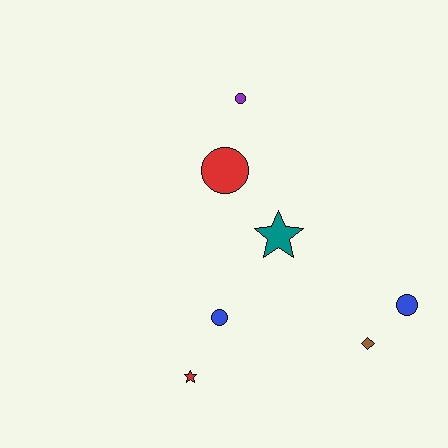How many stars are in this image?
There are 2 stars.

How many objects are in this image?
There are 7 objects.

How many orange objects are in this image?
There are no orange objects.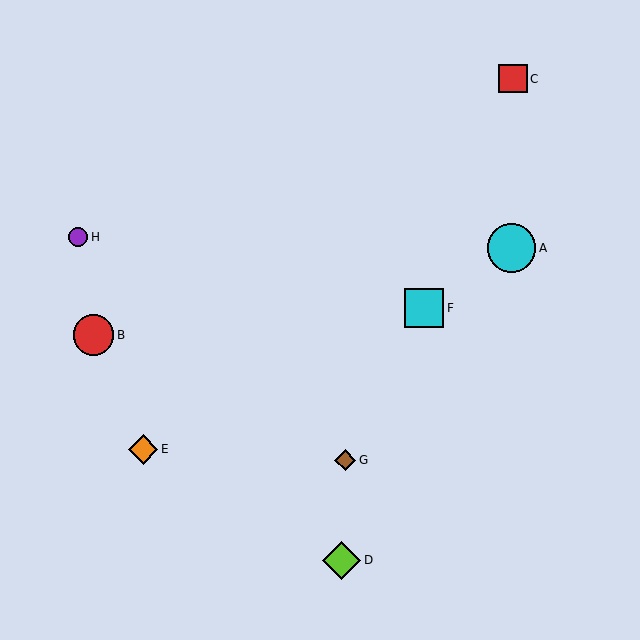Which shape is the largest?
The cyan circle (labeled A) is the largest.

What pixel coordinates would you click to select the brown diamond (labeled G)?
Click at (345, 460) to select the brown diamond G.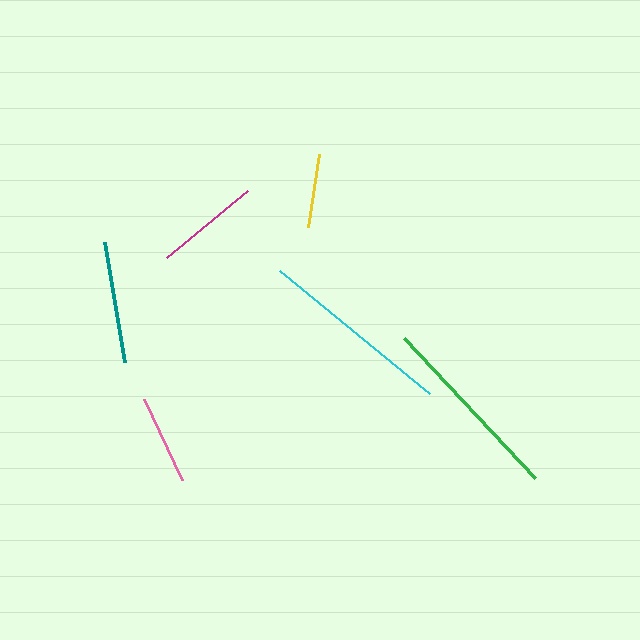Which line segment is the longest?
The cyan line is the longest at approximately 194 pixels.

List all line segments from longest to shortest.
From longest to shortest: cyan, green, teal, magenta, pink, yellow.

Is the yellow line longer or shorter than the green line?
The green line is longer than the yellow line.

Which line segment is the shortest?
The yellow line is the shortest at approximately 74 pixels.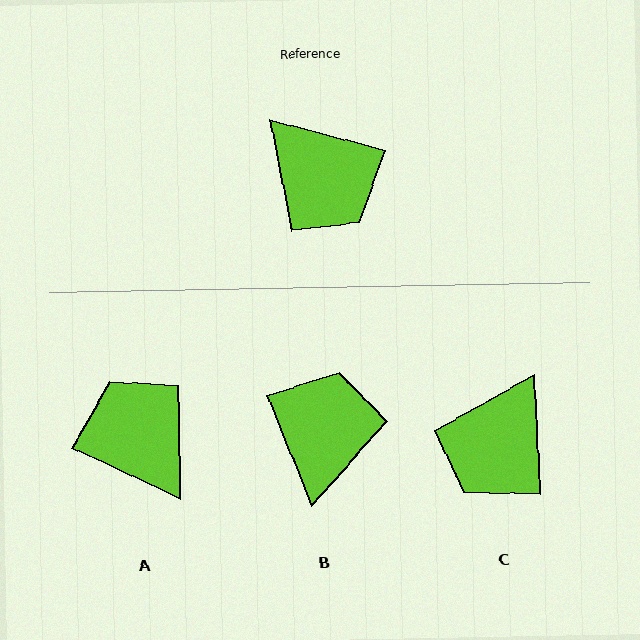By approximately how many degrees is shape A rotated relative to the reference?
Approximately 170 degrees counter-clockwise.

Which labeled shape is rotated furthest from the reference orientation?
A, about 170 degrees away.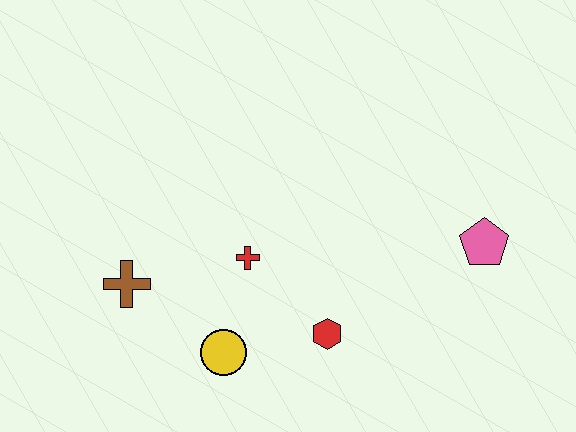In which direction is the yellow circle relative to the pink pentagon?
The yellow circle is to the left of the pink pentagon.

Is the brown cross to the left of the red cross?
Yes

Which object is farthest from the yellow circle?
The pink pentagon is farthest from the yellow circle.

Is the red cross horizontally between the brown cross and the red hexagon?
Yes